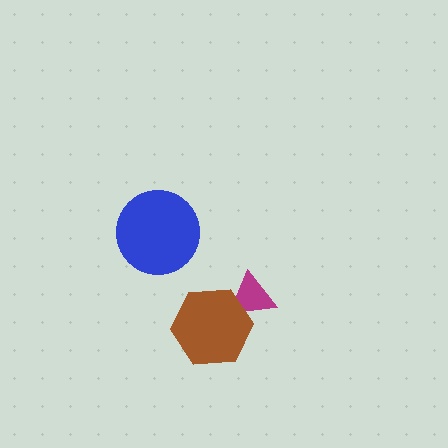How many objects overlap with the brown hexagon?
1 object overlaps with the brown hexagon.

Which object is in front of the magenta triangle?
The brown hexagon is in front of the magenta triangle.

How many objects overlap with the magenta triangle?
1 object overlaps with the magenta triangle.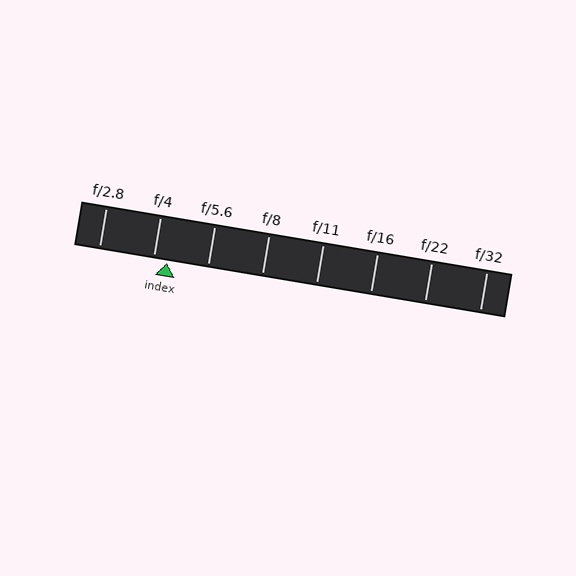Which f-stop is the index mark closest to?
The index mark is closest to f/4.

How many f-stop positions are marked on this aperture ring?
There are 8 f-stop positions marked.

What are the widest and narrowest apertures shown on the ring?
The widest aperture shown is f/2.8 and the narrowest is f/32.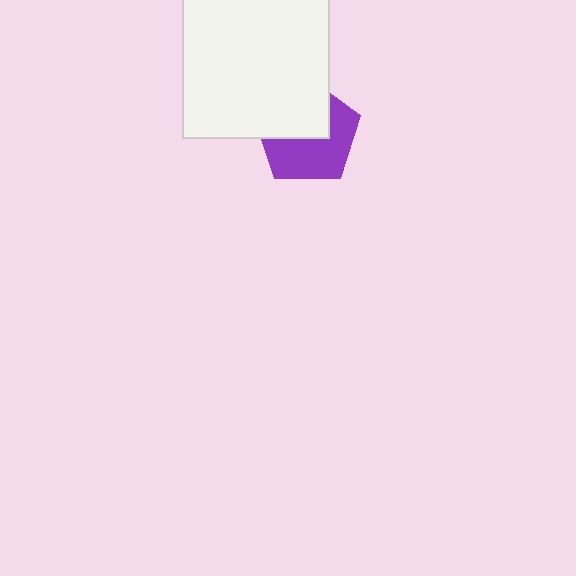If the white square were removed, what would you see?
You would see the complete purple pentagon.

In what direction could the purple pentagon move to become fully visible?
The purple pentagon could move toward the lower-right. That would shift it out from behind the white square entirely.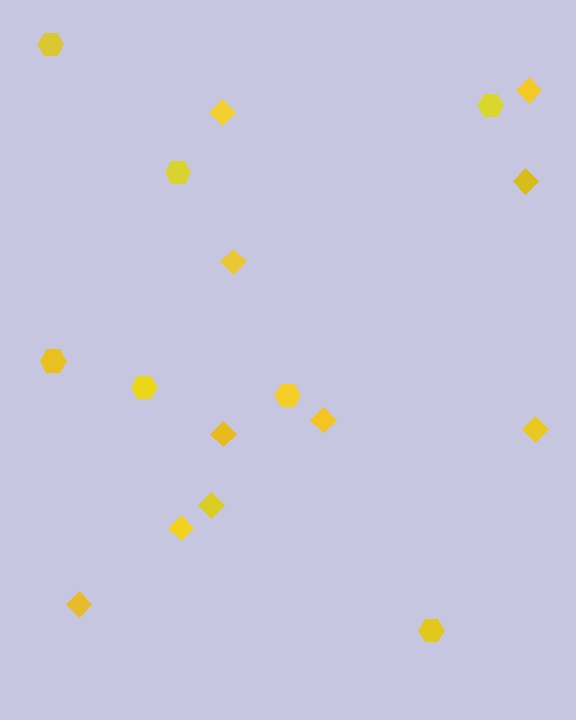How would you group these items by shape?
There are 2 groups: one group of diamonds (10) and one group of hexagons (7).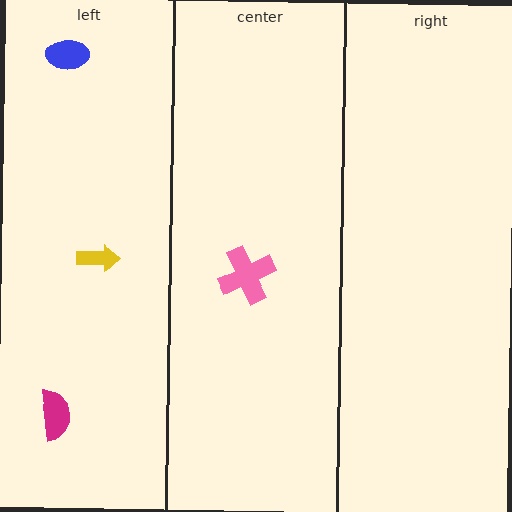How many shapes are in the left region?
3.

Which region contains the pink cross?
The center region.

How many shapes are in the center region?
1.